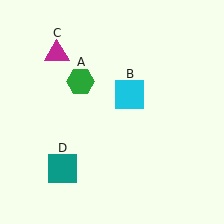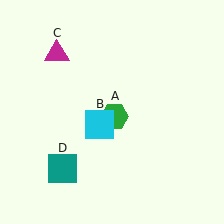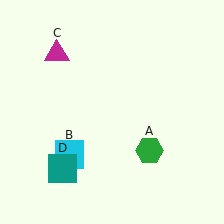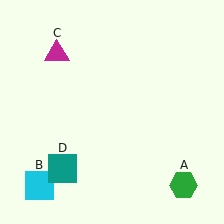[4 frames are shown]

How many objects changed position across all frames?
2 objects changed position: green hexagon (object A), cyan square (object B).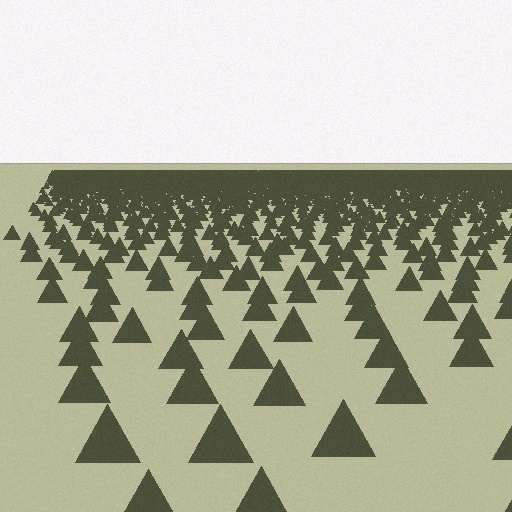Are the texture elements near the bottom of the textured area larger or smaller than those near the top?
Larger. Near the bottom, elements are closer to the viewer and appear at a bigger on-screen size.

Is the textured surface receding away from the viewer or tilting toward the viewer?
The surface is receding away from the viewer. Texture elements get smaller and denser toward the top.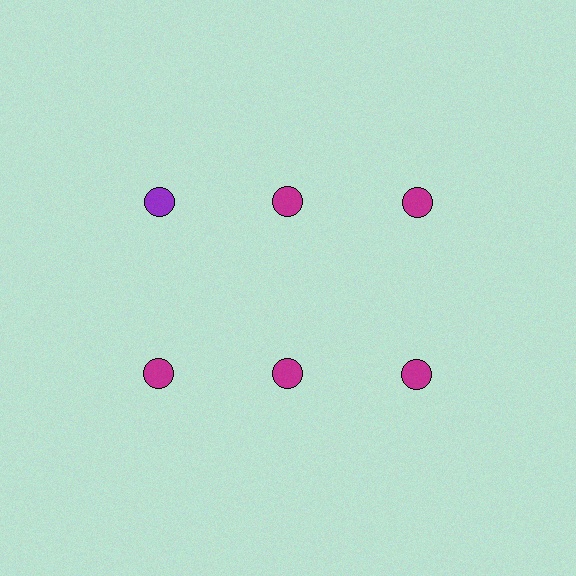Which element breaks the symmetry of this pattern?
The purple circle in the top row, leftmost column breaks the symmetry. All other shapes are magenta circles.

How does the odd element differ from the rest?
It has a different color: purple instead of magenta.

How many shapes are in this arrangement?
There are 6 shapes arranged in a grid pattern.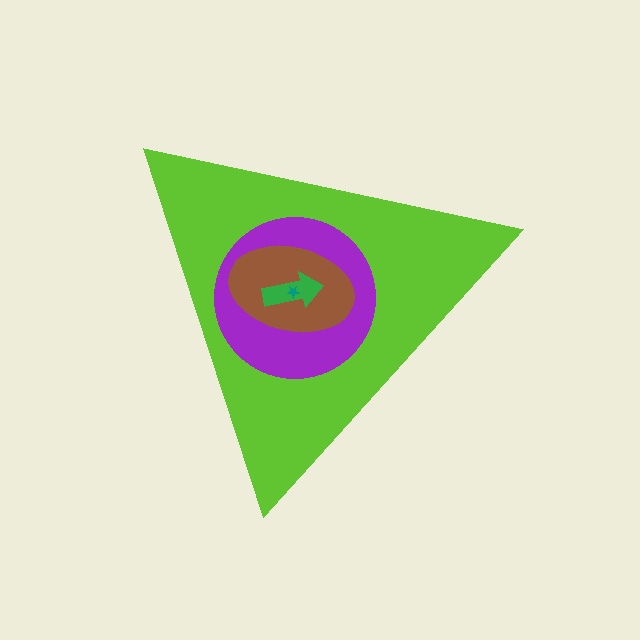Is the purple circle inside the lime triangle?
Yes.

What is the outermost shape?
The lime triangle.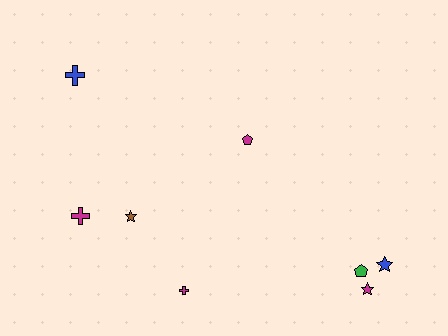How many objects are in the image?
There are 8 objects.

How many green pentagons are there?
There is 1 green pentagon.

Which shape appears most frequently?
Cross, with 3 objects.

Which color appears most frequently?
Magenta, with 4 objects.